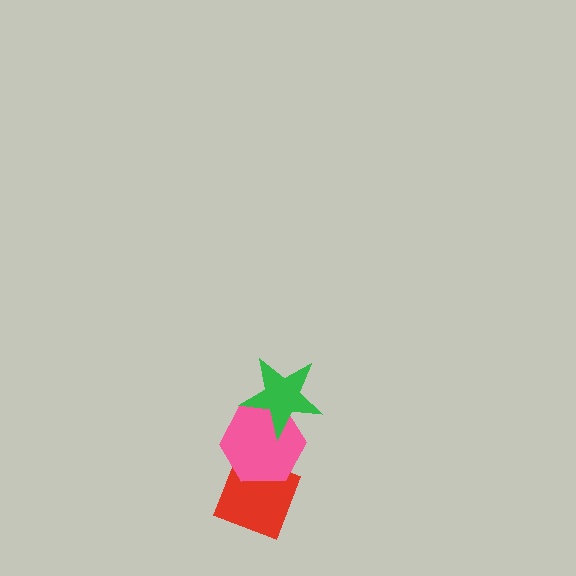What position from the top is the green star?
The green star is 1st from the top.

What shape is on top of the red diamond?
The pink hexagon is on top of the red diamond.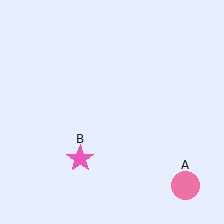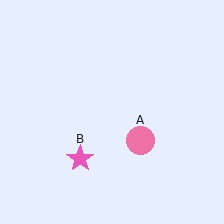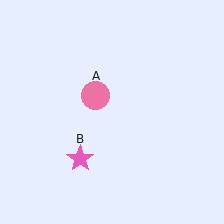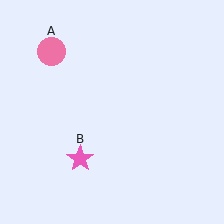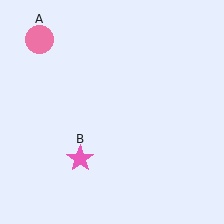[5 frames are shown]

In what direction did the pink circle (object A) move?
The pink circle (object A) moved up and to the left.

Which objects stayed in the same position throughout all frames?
Pink star (object B) remained stationary.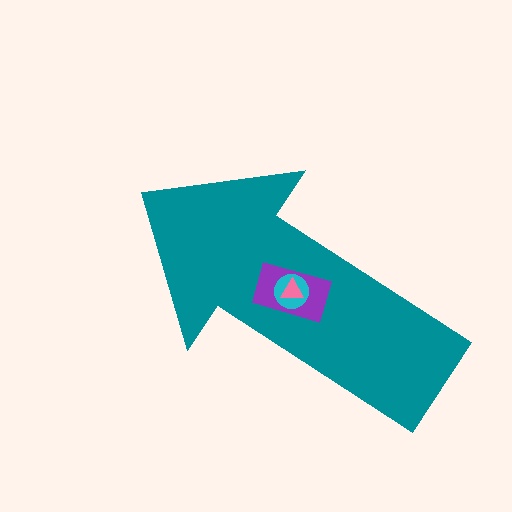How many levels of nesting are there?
4.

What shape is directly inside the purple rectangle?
The cyan circle.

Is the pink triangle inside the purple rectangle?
Yes.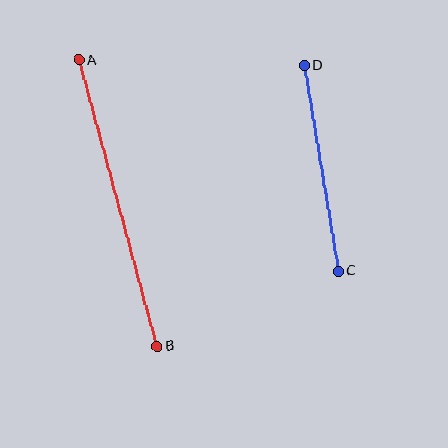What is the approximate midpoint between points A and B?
The midpoint is at approximately (118, 203) pixels.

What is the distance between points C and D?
The distance is approximately 209 pixels.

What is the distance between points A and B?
The distance is approximately 297 pixels.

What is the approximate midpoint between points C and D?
The midpoint is at approximately (321, 168) pixels.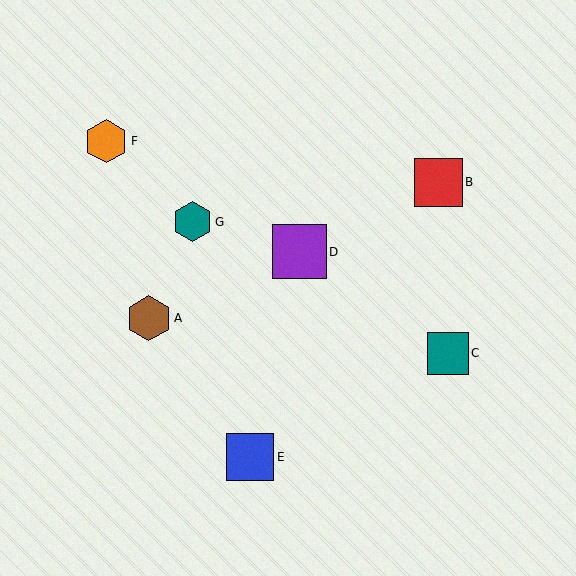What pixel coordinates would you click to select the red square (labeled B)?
Click at (438, 183) to select the red square B.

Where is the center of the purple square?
The center of the purple square is at (299, 252).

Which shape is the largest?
The purple square (labeled D) is the largest.